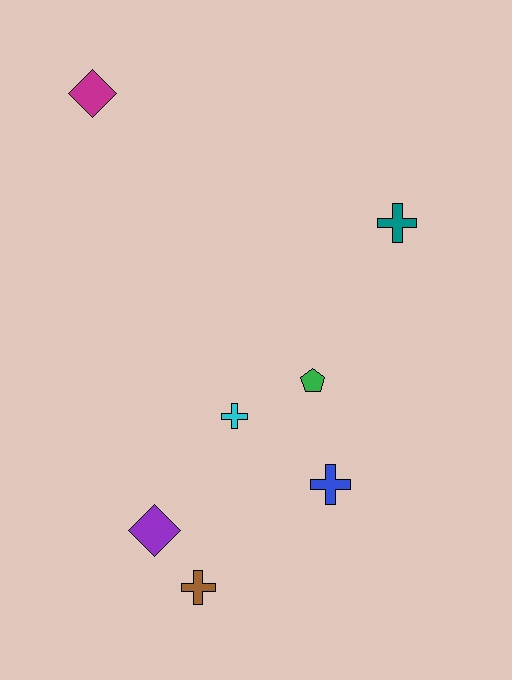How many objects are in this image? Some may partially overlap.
There are 7 objects.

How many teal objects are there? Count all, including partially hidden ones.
There is 1 teal object.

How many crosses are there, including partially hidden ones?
There are 4 crosses.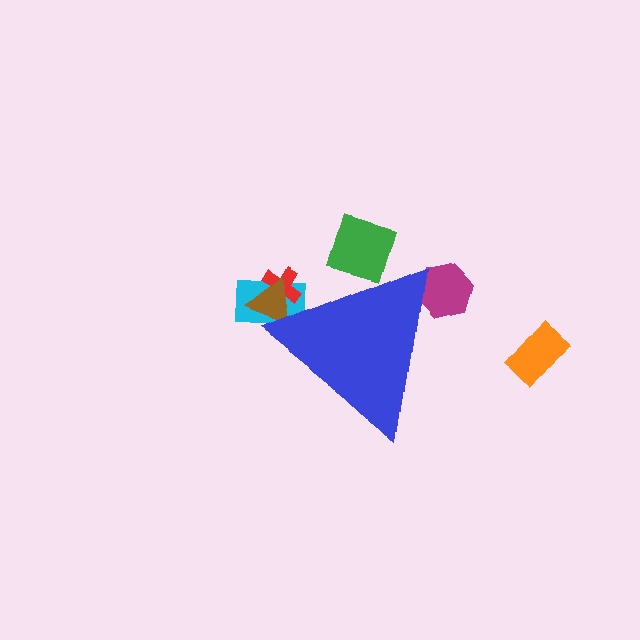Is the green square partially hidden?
Yes, the green square is partially hidden behind the blue triangle.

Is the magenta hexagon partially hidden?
Yes, the magenta hexagon is partially hidden behind the blue triangle.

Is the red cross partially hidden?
Yes, the red cross is partially hidden behind the blue triangle.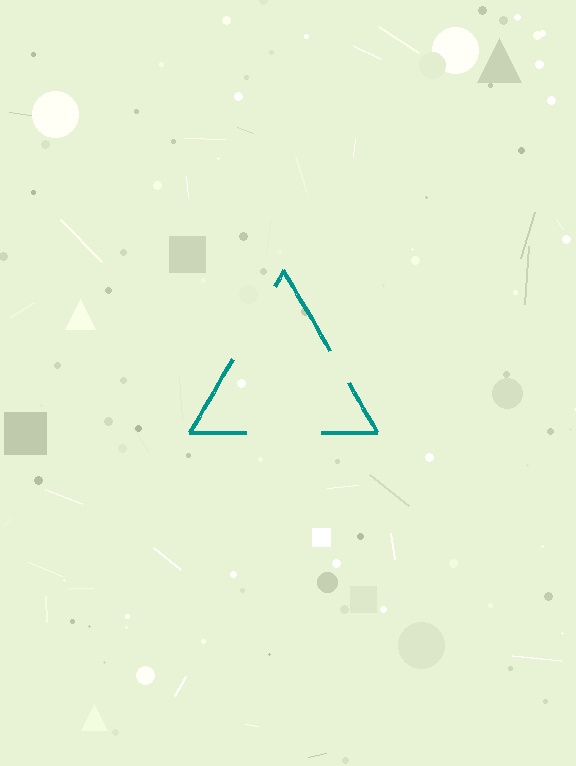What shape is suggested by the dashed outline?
The dashed outline suggests a triangle.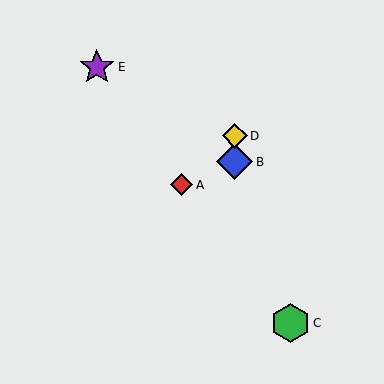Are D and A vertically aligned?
No, D is at x≈235 and A is at x≈182.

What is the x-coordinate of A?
Object A is at x≈182.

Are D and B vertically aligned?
Yes, both are at x≈235.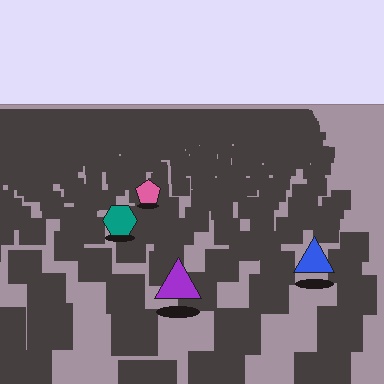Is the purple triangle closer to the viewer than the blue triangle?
Yes. The purple triangle is closer — you can tell from the texture gradient: the ground texture is coarser near it.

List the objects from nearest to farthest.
From nearest to farthest: the purple triangle, the blue triangle, the teal hexagon, the pink pentagon.